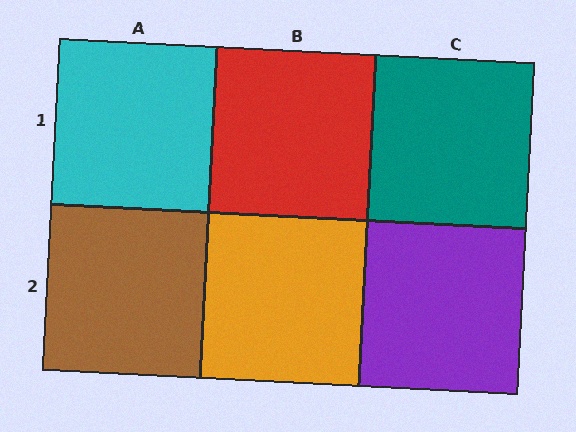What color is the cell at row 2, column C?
Purple.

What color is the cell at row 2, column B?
Orange.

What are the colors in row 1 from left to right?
Cyan, red, teal.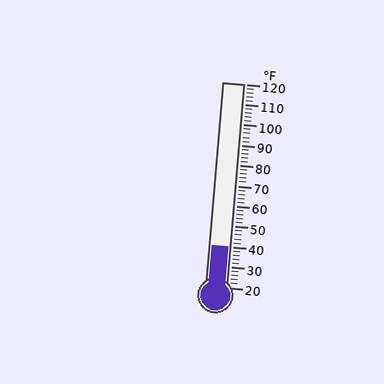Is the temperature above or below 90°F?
The temperature is below 90°F.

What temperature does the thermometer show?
The thermometer shows approximately 40°F.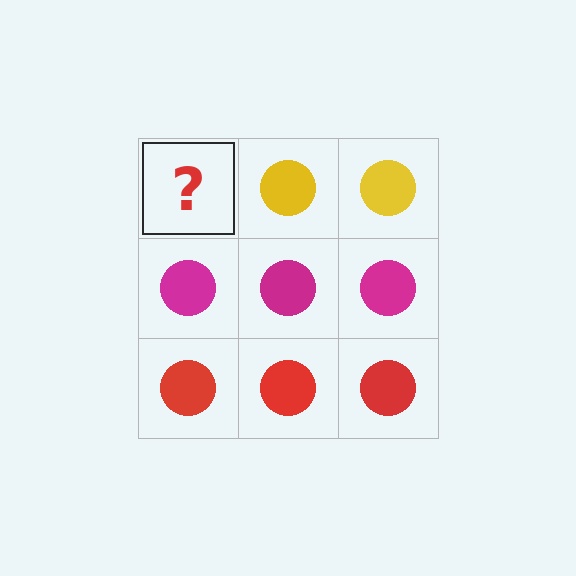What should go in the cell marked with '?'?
The missing cell should contain a yellow circle.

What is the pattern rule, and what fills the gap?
The rule is that each row has a consistent color. The gap should be filled with a yellow circle.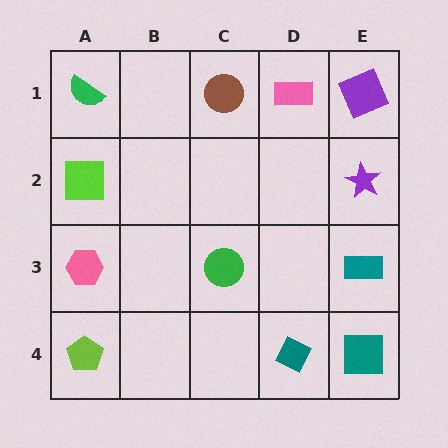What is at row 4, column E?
A teal square.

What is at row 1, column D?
A pink rectangle.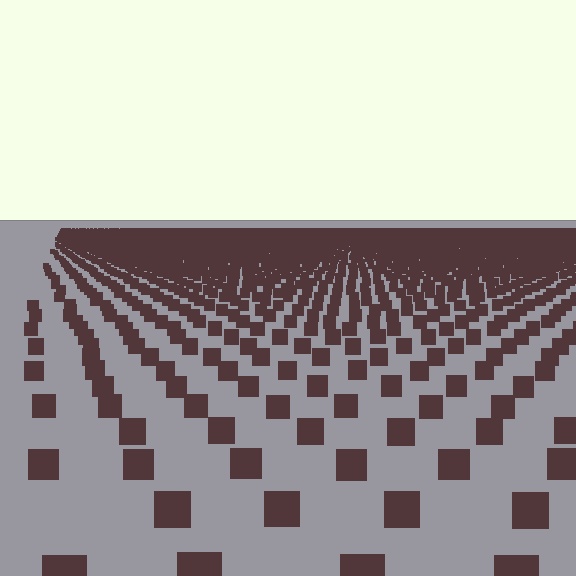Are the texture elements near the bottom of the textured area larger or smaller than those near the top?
Larger. Near the bottom, elements are closer to the viewer and appear at a bigger on-screen size.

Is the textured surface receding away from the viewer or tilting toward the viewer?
The surface is receding away from the viewer. Texture elements get smaller and denser toward the top.